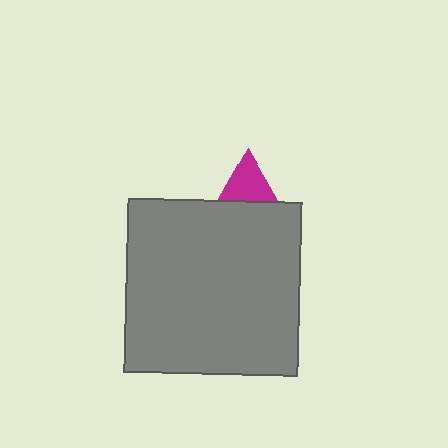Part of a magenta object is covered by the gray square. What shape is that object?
It is a triangle.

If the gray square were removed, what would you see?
You would see the complete magenta triangle.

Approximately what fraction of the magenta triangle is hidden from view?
Roughly 61% of the magenta triangle is hidden behind the gray square.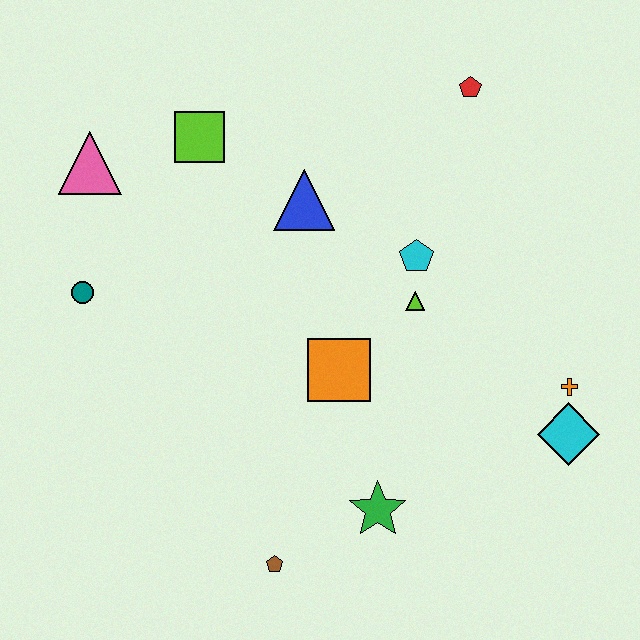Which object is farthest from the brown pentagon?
The red pentagon is farthest from the brown pentagon.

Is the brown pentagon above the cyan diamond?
No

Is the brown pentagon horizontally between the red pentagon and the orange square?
No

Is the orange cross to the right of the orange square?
Yes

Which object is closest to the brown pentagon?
The green star is closest to the brown pentagon.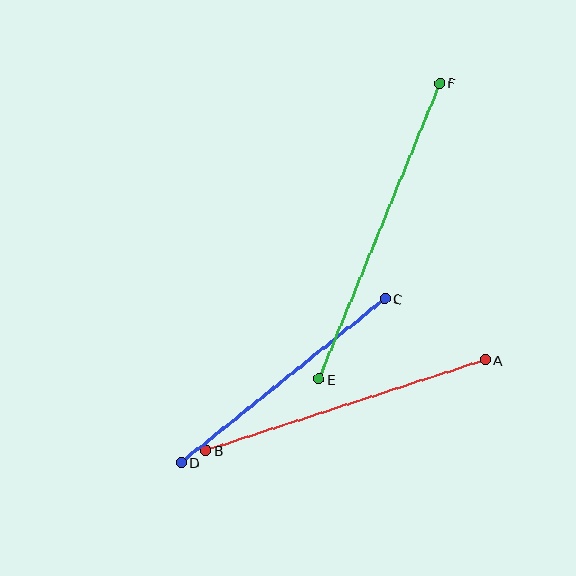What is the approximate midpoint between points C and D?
The midpoint is at approximately (283, 381) pixels.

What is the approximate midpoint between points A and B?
The midpoint is at approximately (346, 405) pixels.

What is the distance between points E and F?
The distance is approximately 319 pixels.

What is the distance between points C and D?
The distance is approximately 262 pixels.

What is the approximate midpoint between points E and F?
The midpoint is at approximately (380, 231) pixels.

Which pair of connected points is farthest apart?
Points E and F are farthest apart.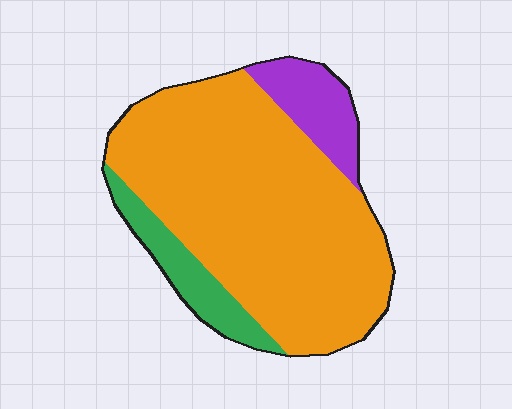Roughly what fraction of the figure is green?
Green takes up about one eighth (1/8) of the figure.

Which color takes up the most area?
Orange, at roughly 75%.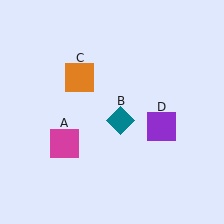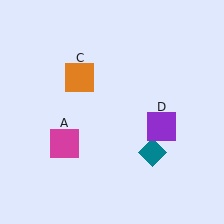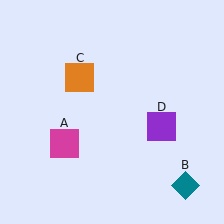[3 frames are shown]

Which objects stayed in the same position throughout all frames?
Magenta square (object A) and orange square (object C) and purple square (object D) remained stationary.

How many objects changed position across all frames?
1 object changed position: teal diamond (object B).